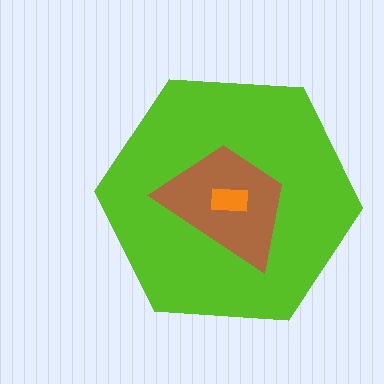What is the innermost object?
The orange rectangle.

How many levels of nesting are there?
3.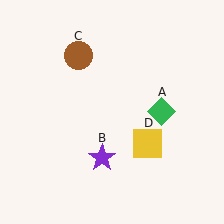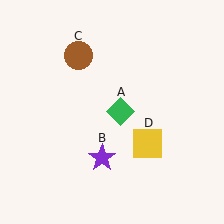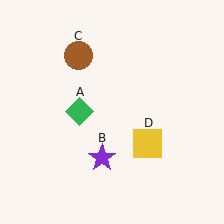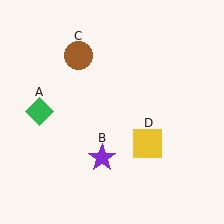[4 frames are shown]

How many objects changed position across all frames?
1 object changed position: green diamond (object A).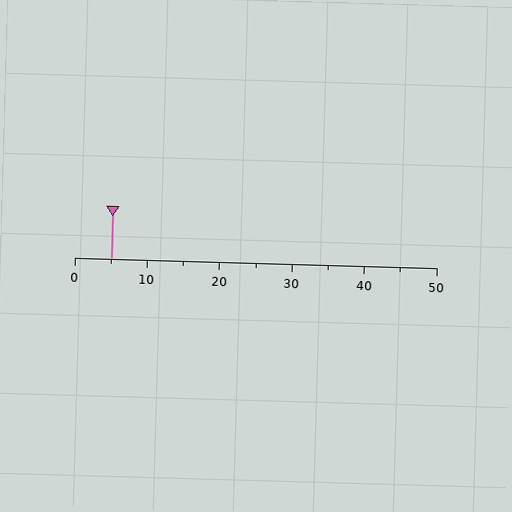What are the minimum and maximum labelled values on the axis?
The axis runs from 0 to 50.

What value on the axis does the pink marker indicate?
The marker indicates approximately 5.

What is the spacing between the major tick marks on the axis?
The major ticks are spaced 10 apart.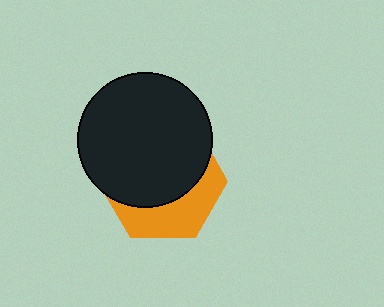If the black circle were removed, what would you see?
You would see the complete orange hexagon.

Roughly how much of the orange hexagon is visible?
A small part of it is visible (roughly 35%).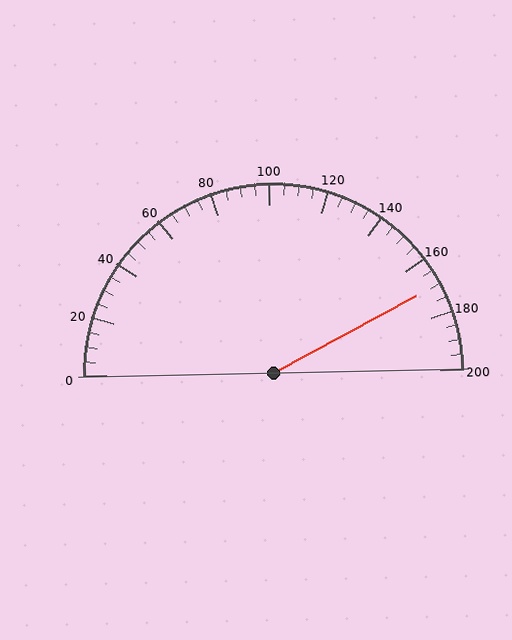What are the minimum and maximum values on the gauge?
The gauge ranges from 0 to 200.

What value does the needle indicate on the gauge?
The needle indicates approximately 170.